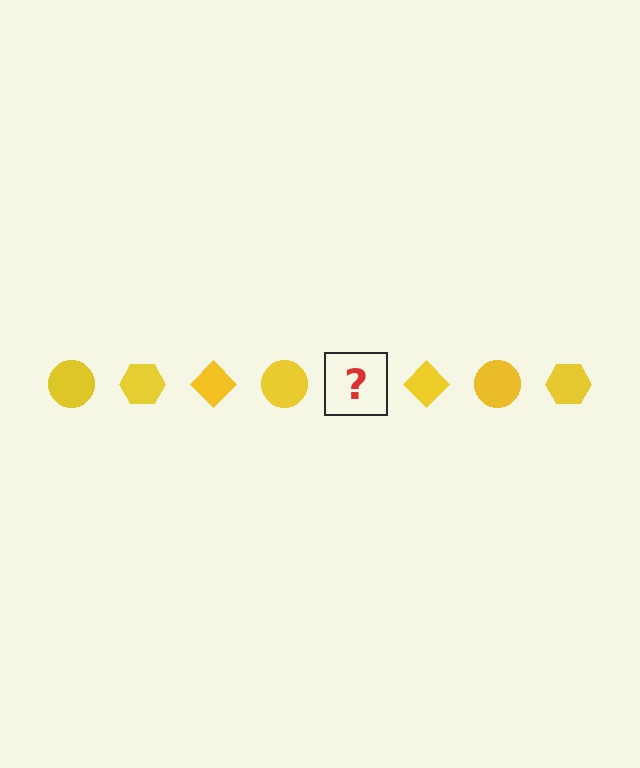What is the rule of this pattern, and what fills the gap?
The rule is that the pattern cycles through circle, hexagon, diamond shapes in yellow. The gap should be filled with a yellow hexagon.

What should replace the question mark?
The question mark should be replaced with a yellow hexagon.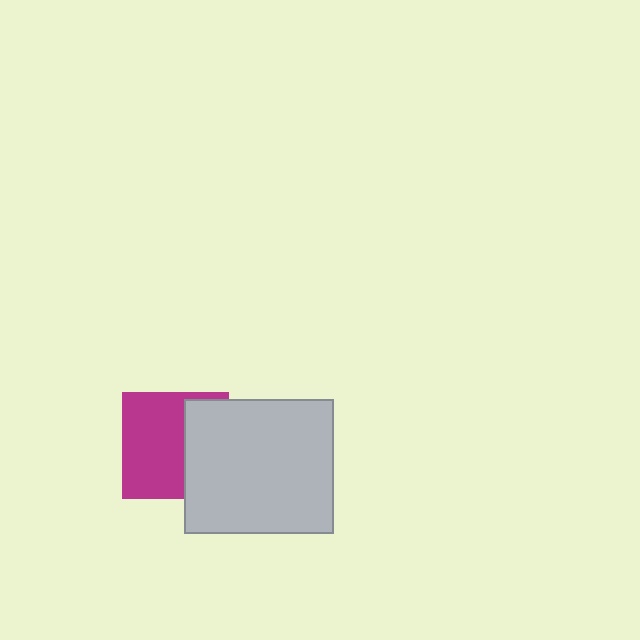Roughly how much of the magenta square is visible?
About half of it is visible (roughly 61%).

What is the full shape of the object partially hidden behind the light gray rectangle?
The partially hidden object is a magenta square.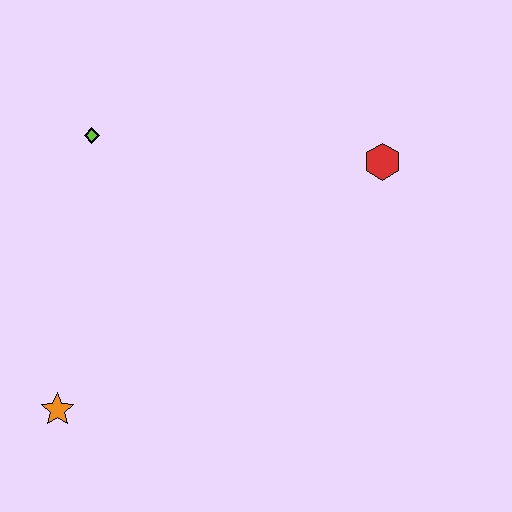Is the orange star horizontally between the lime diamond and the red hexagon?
No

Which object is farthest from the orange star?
The red hexagon is farthest from the orange star.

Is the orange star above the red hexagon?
No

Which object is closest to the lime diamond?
The orange star is closest to the lime diamond.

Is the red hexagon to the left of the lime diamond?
No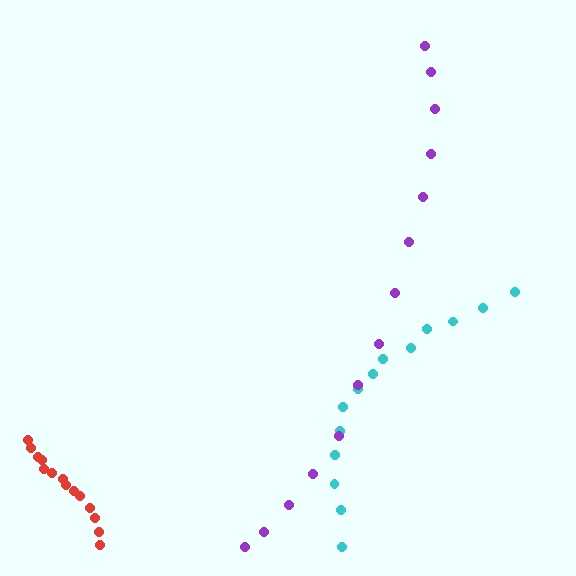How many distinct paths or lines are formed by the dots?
There are 3 distinct paths.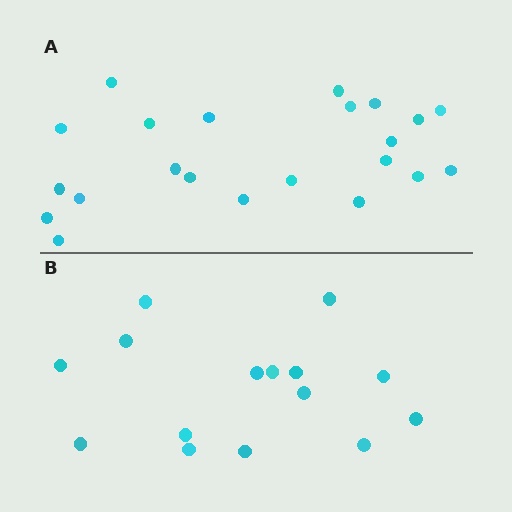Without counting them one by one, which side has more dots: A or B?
Region A (the top region) has more dots.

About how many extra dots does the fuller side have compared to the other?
Region A has roughly 8 or so more dots than region B.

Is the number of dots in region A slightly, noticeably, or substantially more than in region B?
Region A has substantially more. The ratio is roughly 1.5 to 1.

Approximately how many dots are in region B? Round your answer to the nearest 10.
About 20 dots. (The exact count is 15, which rounds to 20.)